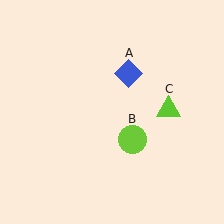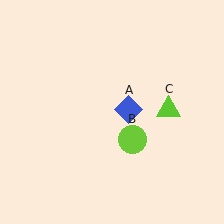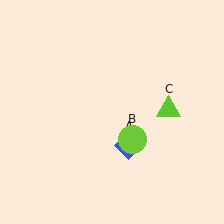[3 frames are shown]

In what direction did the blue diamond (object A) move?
The blue diamond (object A) moved down.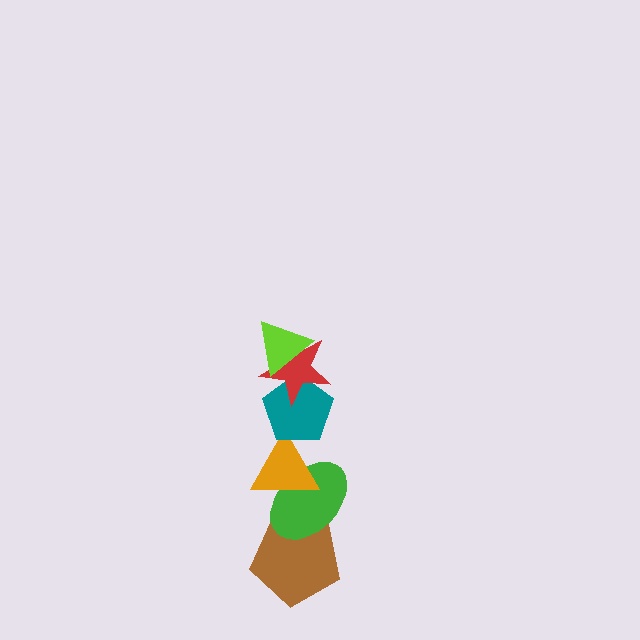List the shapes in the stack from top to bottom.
From top to bottom: the lime triangle, the red star, the teal pentagon, the orange triangle, the green ellipse, the brown pentagon.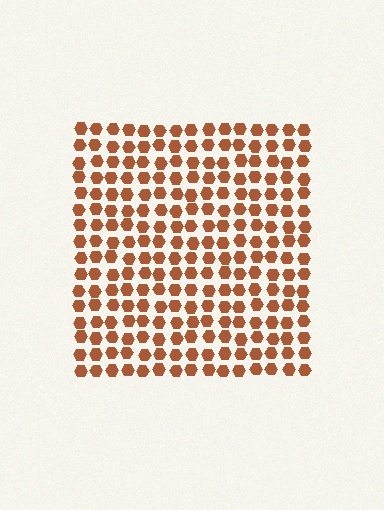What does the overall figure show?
The overall figure shows a square.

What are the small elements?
The small elements are hexagons.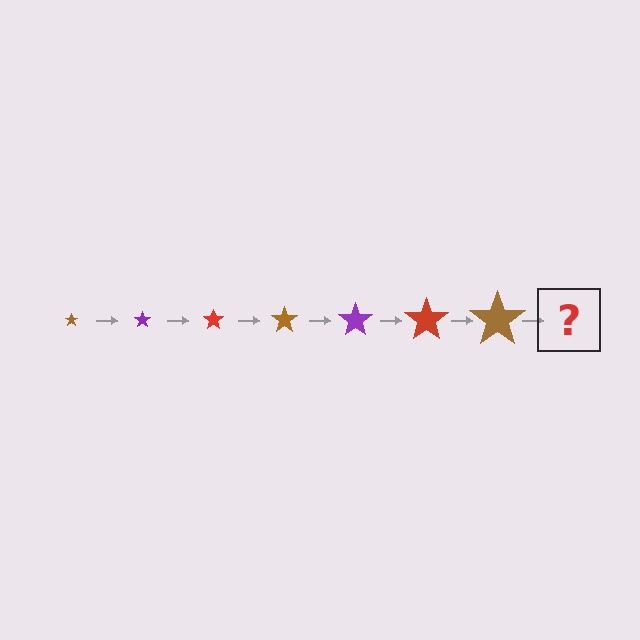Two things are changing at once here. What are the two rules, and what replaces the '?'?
The two rules are that the star grows larger each step and the color cycles through brown, purple, and red. The '?' should be a purple star, larger than the previous one.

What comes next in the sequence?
The next element should be a purple star, larger than the previous one.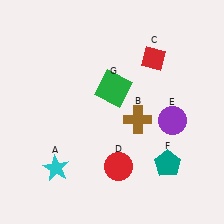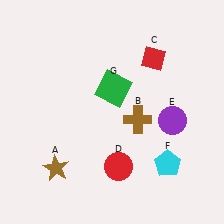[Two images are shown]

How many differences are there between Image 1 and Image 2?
There are 2 differences between the two images.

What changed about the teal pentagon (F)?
In Image 1, F is teal. In Image 2, it changed to cyan.